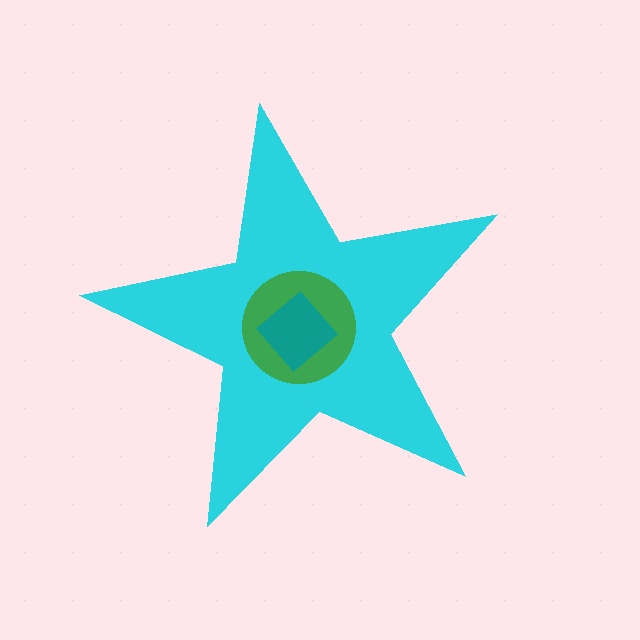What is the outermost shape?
The cyan star.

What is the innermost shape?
The teal diamond.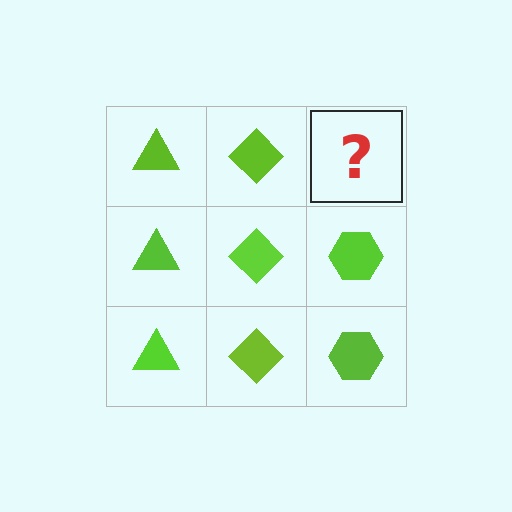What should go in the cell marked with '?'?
The missing cell should contain a lime hexagon.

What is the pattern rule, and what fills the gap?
The rule is that each column has a consistent shape. The gap should be filled with a lime hexagon.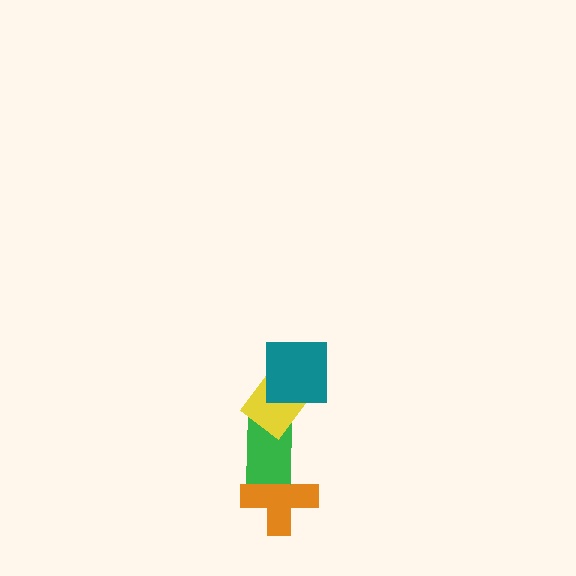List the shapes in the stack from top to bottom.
From top to bottom: the teal square, the yellow diamond, the green rectangle, the orange cross.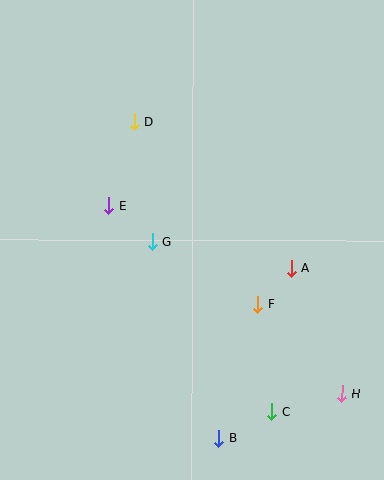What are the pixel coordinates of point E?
Point E is at (109, 206).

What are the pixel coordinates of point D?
Point D is at (135, 122).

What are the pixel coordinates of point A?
Point A is at (291, 269).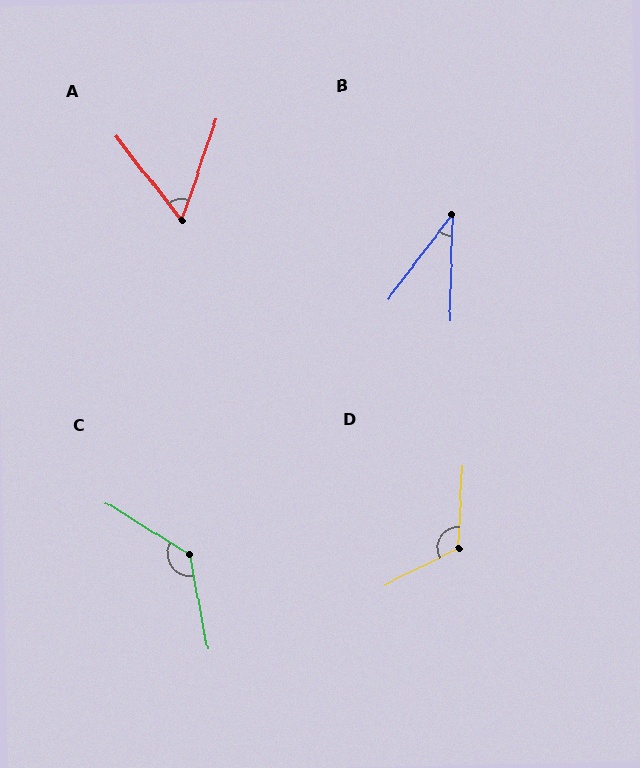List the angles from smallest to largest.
B (36°), A (57°), D (119°), C (132°).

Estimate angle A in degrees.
Approximately 57 degrees.